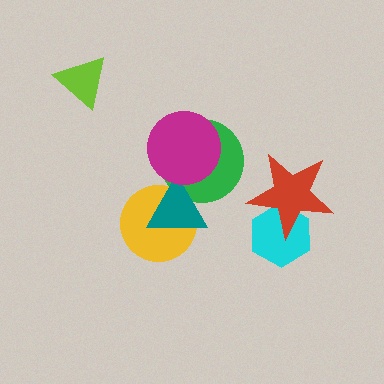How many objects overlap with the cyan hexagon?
1 object overlaps with the cyan hexagon.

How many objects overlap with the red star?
1 object overlaps with the red star.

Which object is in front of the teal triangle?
The magenta circle is in front of the teal triangle.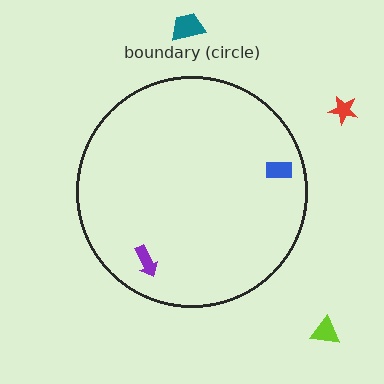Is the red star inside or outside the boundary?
Outside.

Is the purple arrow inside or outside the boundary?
Inside.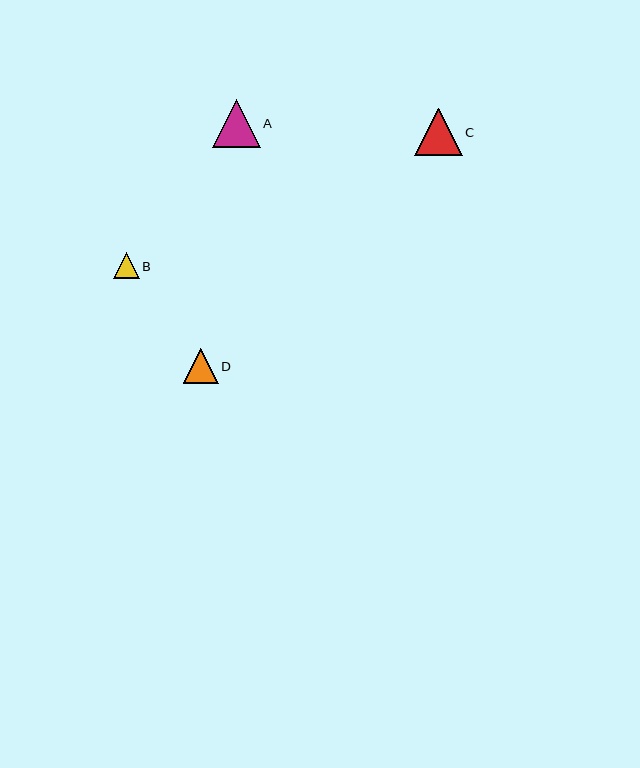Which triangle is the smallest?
Triangle B is the smallest with a size of approximately 26 pixels.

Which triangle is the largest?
Triangle A is the largest with a size of approximately 48 pixels.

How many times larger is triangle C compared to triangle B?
Triangle C is approximately 1.8 times the size of triangle B.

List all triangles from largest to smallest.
From largest to smallest: A, C, D, B.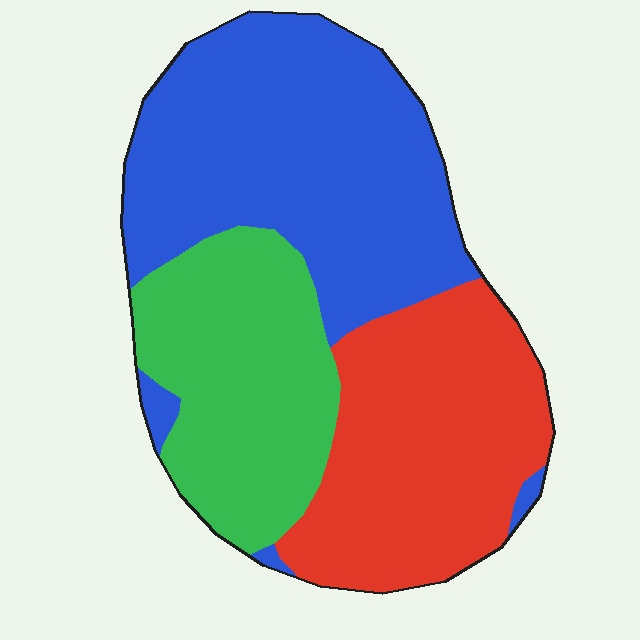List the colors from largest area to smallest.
From largest to smallest: blue, red, green.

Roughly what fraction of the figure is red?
Red covers around 30% of the figure.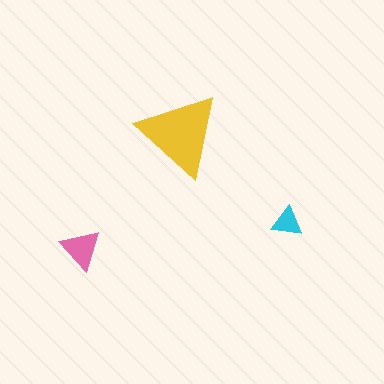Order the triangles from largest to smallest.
the yellow one, the pink one, the cyan one.